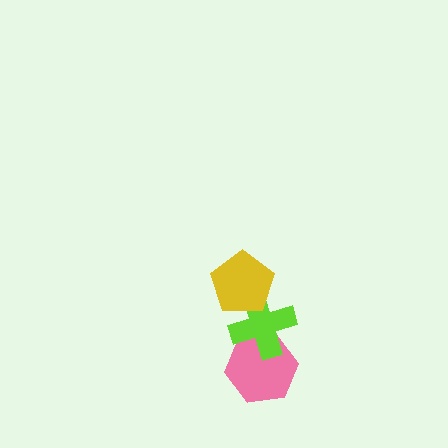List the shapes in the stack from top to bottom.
From top to bottom: the yellow pentagon, the lime cross, the pink hexagon.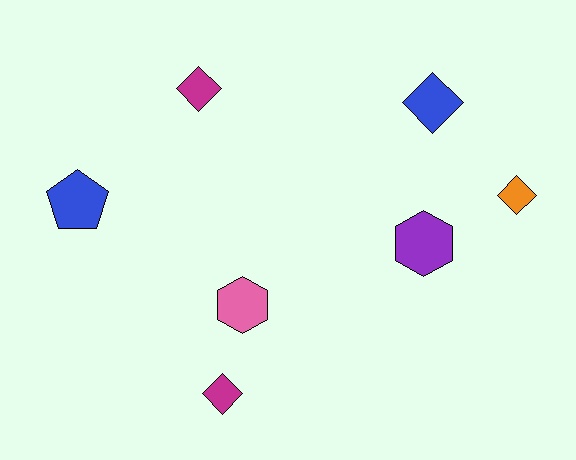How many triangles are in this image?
There are no triangles.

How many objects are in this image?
There are 7 objects.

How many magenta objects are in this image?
There are 2 magenta objects.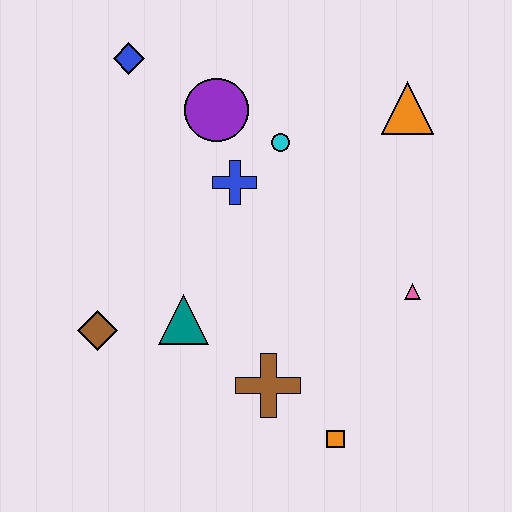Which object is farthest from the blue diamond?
The orange square is farthest from the blue diamond.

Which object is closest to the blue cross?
The cyan circle is closest to the blue cross.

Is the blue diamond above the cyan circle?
Yes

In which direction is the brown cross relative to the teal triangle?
The brown cross is to the right of the teal triangle.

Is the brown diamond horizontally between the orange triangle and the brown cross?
No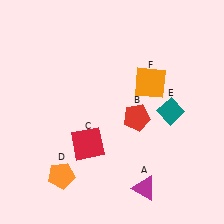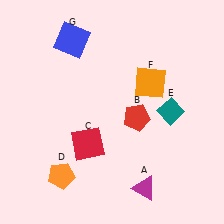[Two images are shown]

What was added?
A blue square (G) was added in Image 2.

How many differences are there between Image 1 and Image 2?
There is 1 difference between the two images.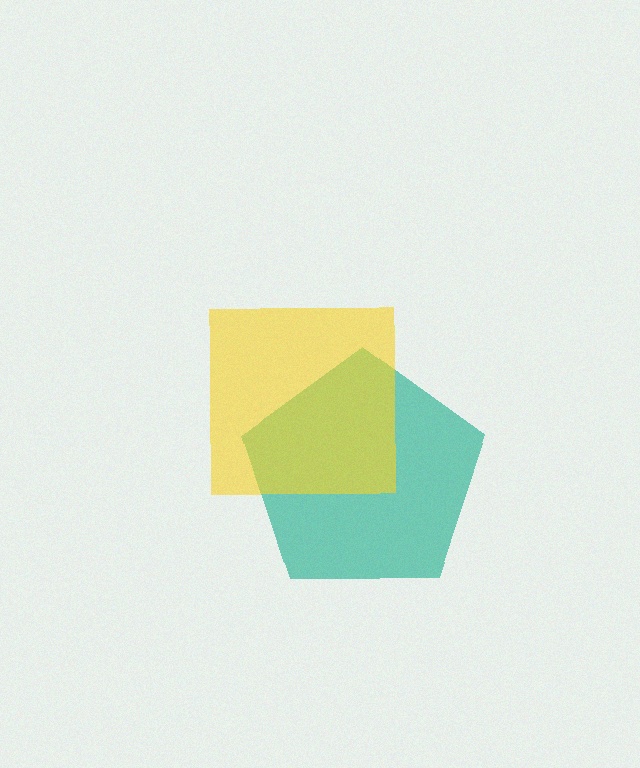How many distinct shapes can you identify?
There are 2 distinct shapes: a teal pentagon, a yellow square.